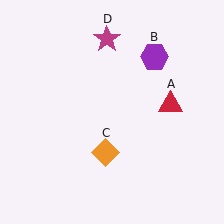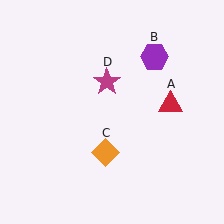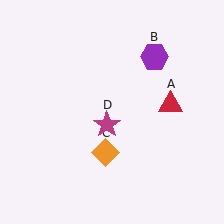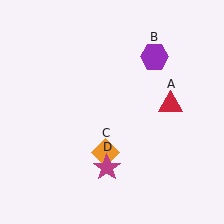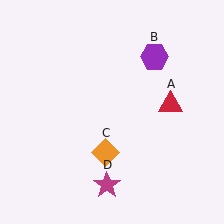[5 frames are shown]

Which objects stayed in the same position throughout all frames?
Red triangle (object A) and purple hexagon (object B) and orange diamond (object C) remained stationary.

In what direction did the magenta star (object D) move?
The magenta star (object D) moved down.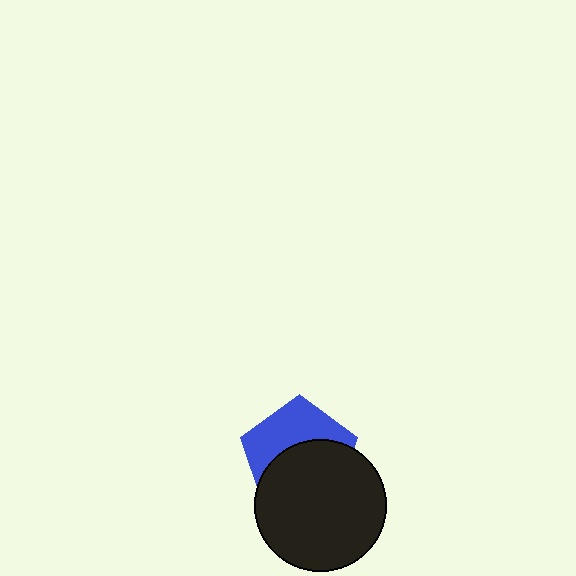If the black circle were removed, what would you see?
You would see the complete blue pentagon.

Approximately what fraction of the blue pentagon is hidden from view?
Roughly 55% of the blue pentagon is hidden behind the black circle.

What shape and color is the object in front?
The object in front is a black circle.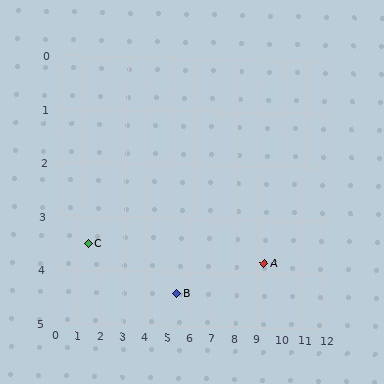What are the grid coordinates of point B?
Point B is at approximately (5.4, 4.4).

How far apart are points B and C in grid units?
Points B and C are about 4.1 grid units apart.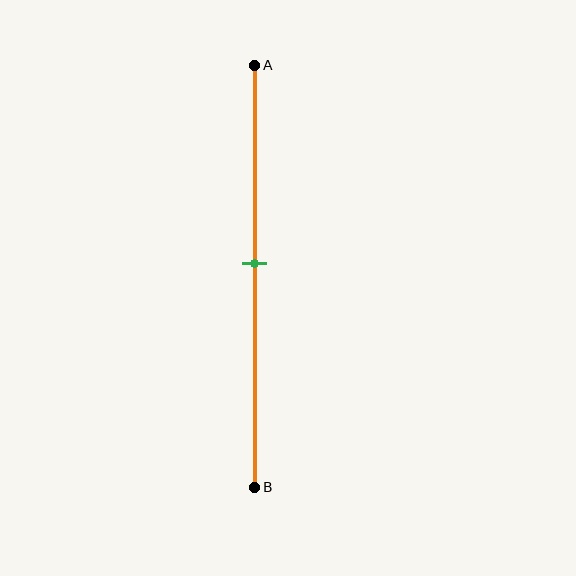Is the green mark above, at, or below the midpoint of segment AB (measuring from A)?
The green mark is above the midpoint of segment AB.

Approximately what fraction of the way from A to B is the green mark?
The green mark is approximately 45% of the way from A to B.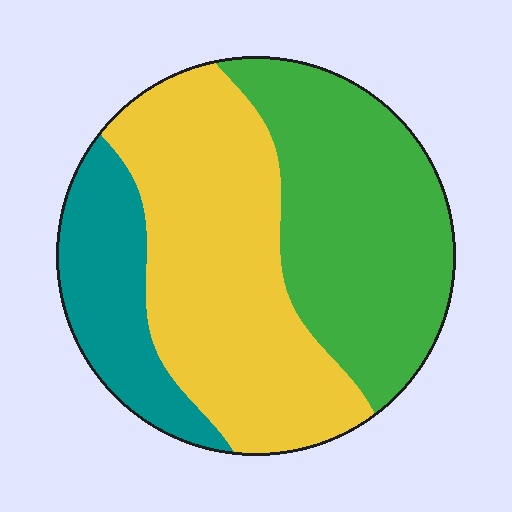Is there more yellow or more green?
Yellow.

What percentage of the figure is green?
Green takes up about three eighths (3/8) of the figure.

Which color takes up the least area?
Teal, at roughly 20%.